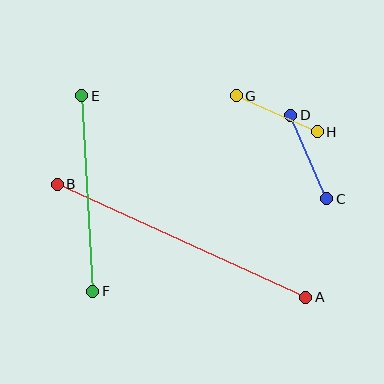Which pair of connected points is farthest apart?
Points A and B are farthest apart.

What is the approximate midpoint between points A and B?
The midpoint is at approximately (181, 241) pixels.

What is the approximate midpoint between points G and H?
The midpoint is at approximately (277, 114) pixels.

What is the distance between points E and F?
The distance is approximately 195 pixels.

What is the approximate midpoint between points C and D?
The midpoint is at approximately (309, 157) pixels.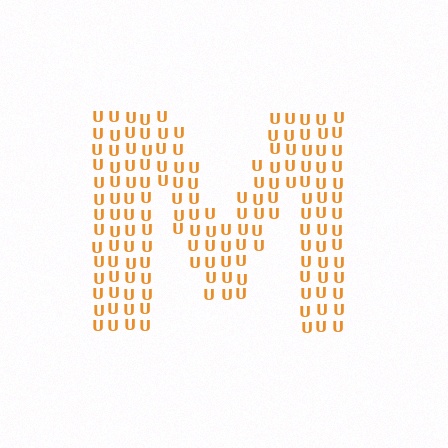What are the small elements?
The small elements are letter U's.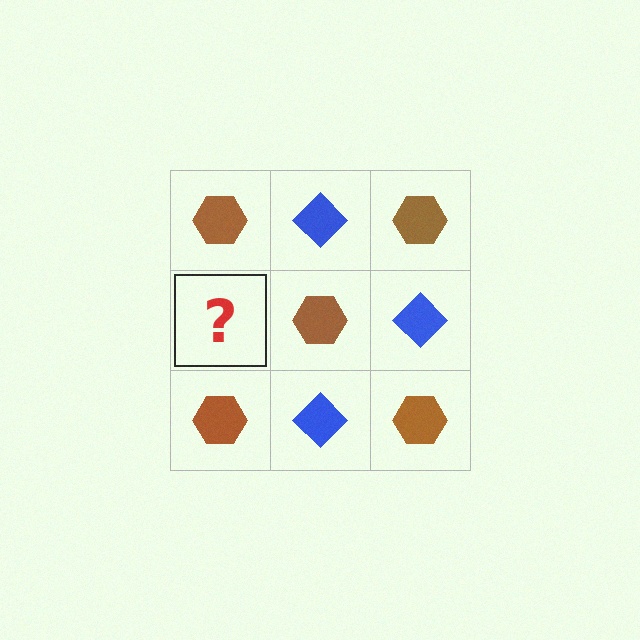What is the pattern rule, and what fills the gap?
The rule is that it alternates brown hexagon and blue diamond in a checkerboard pattern. The gap should be filled with a blue diamond.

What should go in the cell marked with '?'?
The missing cell should contain a blue diamond.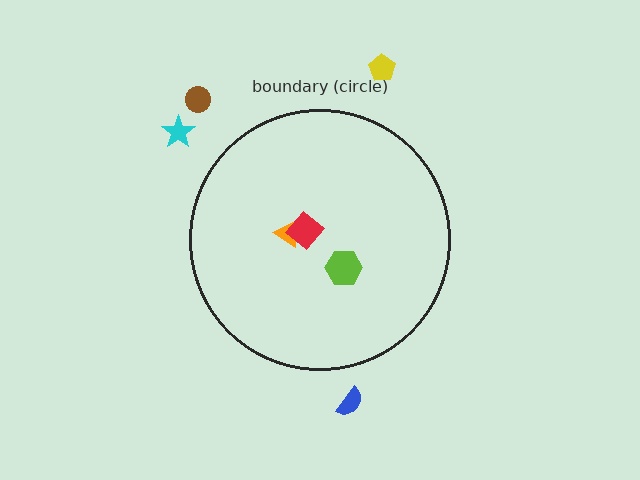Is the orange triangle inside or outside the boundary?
Inside.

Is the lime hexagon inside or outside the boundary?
Inside.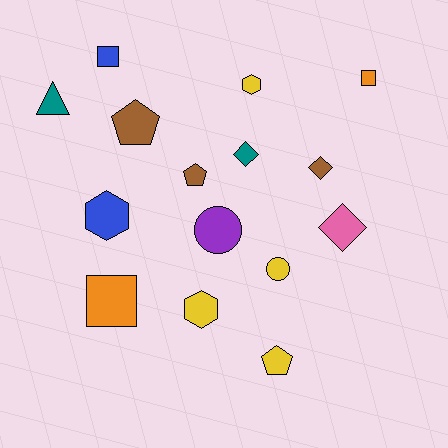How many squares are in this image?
There are 3 squares.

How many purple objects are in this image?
There is 1 purple object.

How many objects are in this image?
There are 15 objects.